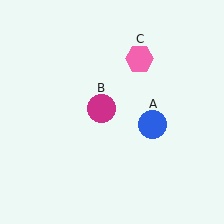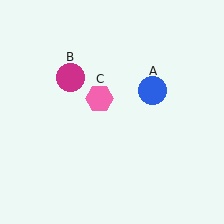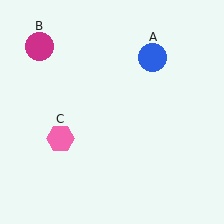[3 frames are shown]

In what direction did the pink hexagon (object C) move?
The pink hexagon (object C) moved down and to the left.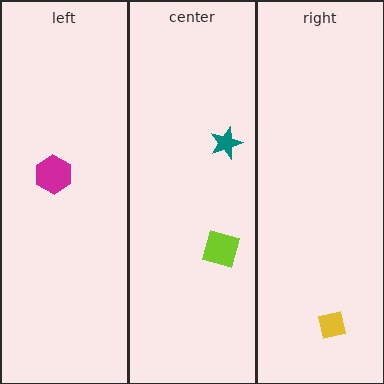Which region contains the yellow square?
The right region.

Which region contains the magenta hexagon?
The left region.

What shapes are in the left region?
The magenta hexagon.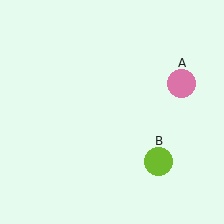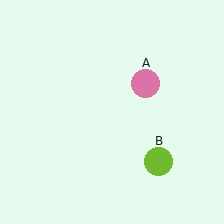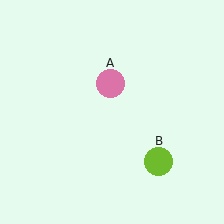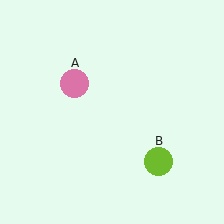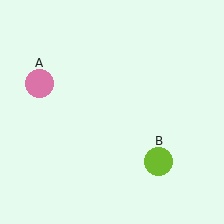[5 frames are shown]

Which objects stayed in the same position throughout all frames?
Lime circle (object B) remained stationary.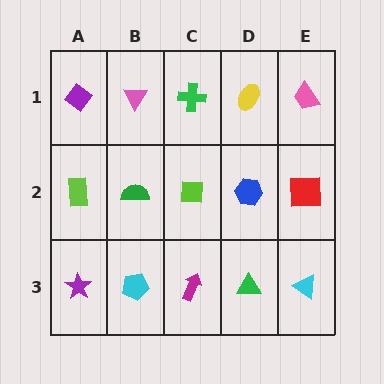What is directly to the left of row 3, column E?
A green triangle.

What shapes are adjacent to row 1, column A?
A lime rectangle (row 2, column A), a pink triangle (row 1, column B).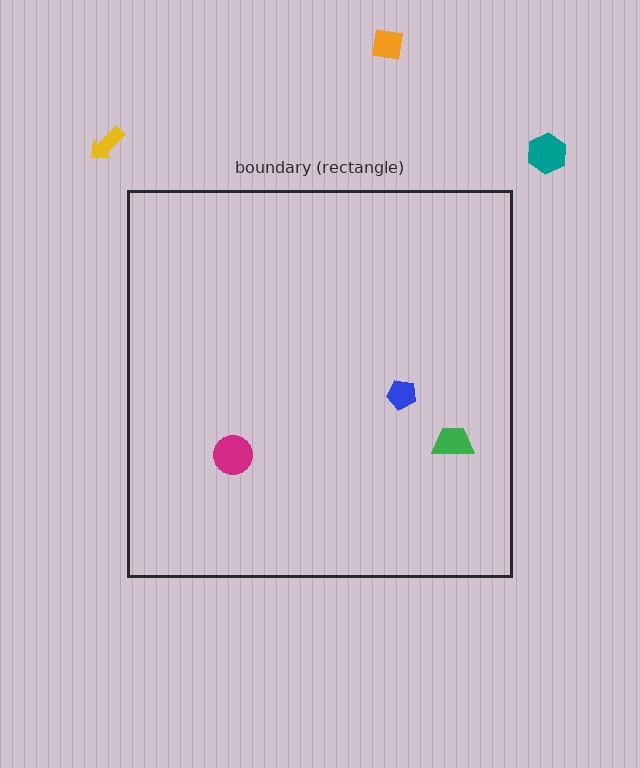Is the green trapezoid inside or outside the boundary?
Inside.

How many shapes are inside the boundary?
3 inside, 3 outside.